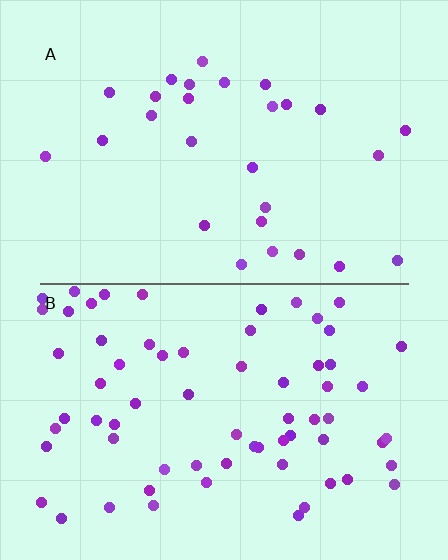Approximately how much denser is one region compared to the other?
Approximately 2.5× — region B over region A.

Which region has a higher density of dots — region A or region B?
B (the bottom).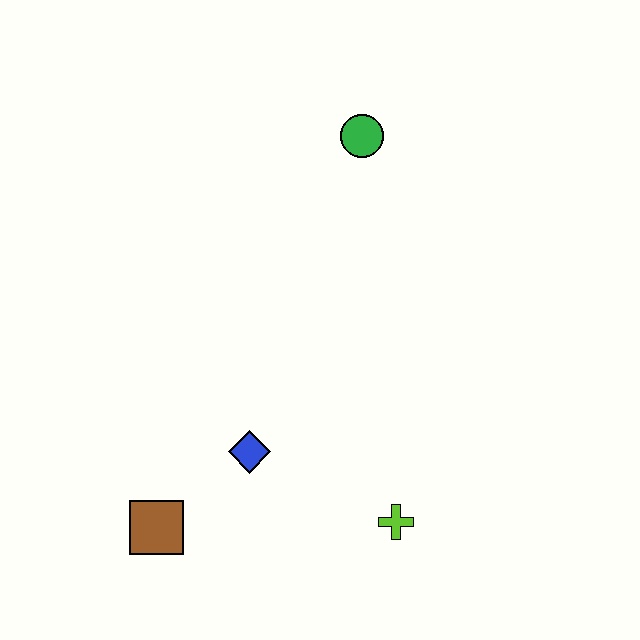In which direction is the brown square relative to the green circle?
The brown square is below the green circle.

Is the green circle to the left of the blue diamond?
No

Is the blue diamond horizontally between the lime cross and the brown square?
Yes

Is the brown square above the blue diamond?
No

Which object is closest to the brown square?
The blue diamond is closest to the brown square.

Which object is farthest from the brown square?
The green circle is farthest from the brown square.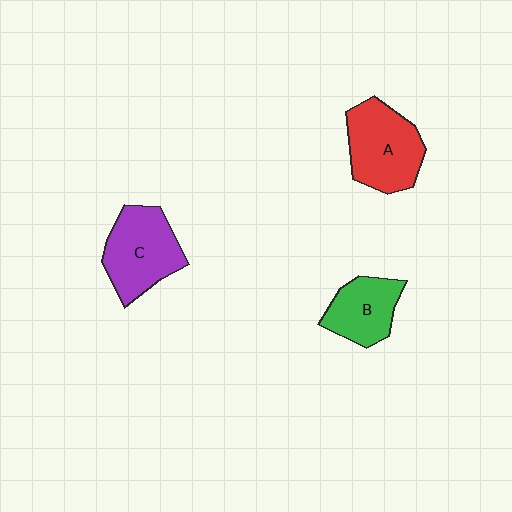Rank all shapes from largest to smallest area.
From largest to smallest: A (red), C (purple), B (green).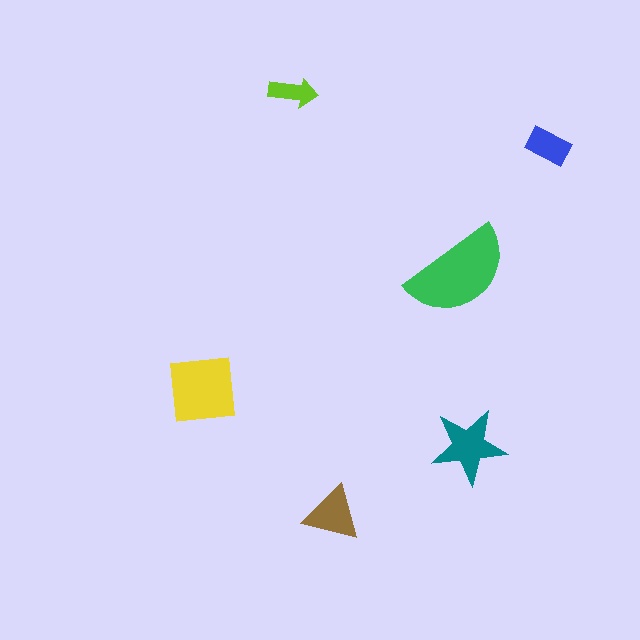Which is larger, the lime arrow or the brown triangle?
The brown triangle.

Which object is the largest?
The green semicircle.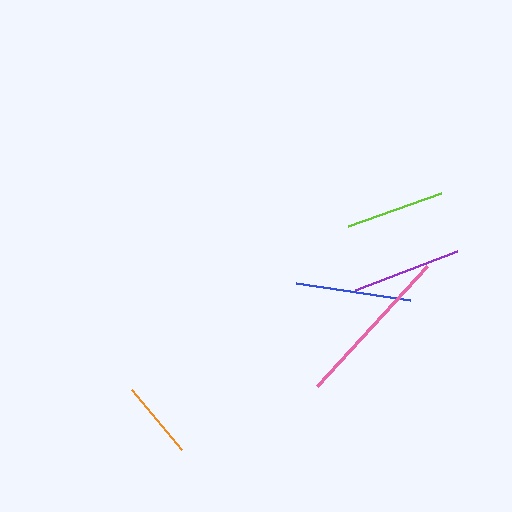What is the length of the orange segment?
The orange segment is approximately 78 pixels long.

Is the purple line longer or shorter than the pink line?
The pink line is longer than the purple line.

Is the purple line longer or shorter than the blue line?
The blue line is longer than the purple line.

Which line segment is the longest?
The pink line is the longest at approximately 162 pixels.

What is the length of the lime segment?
The lime segment is approximately 99 pixels long.